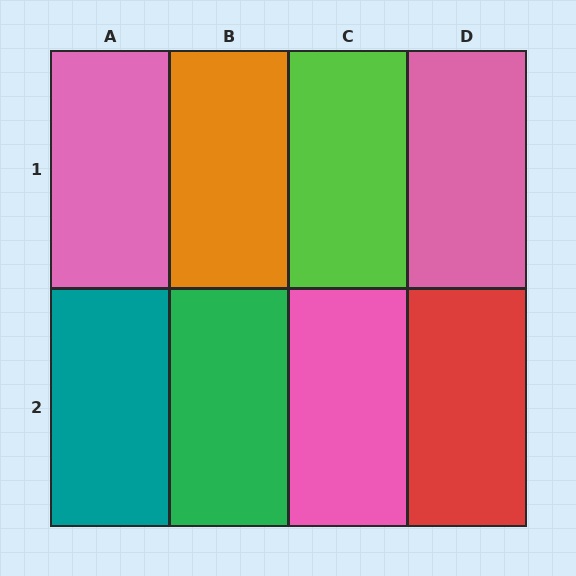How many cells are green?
1 cell is green.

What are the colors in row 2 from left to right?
Teal, green, pink, red.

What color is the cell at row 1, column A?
Pink.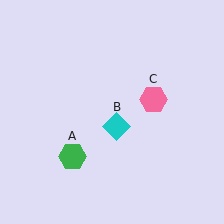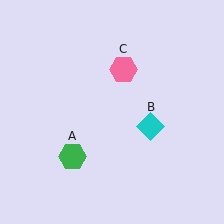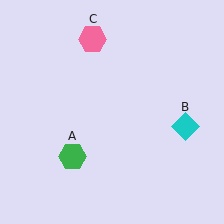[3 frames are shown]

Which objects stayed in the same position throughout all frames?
Green hexagon (object A) remained stationary.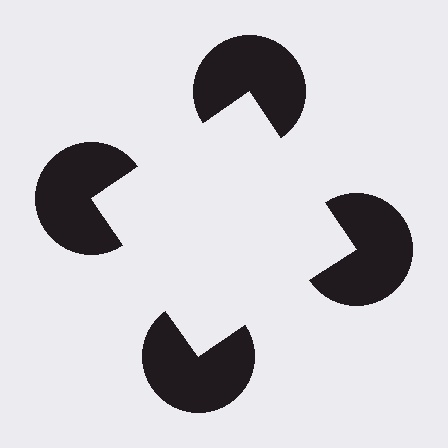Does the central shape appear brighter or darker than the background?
It typically appears slightly brighter than the background, even though no actual brightness change is drawn.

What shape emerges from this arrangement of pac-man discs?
An illusory square — its edges are inferred from the aligned wedge cuts in the pac-man discs, not physically drawn.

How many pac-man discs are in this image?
There are 4 — one at each vertex of the illusory square.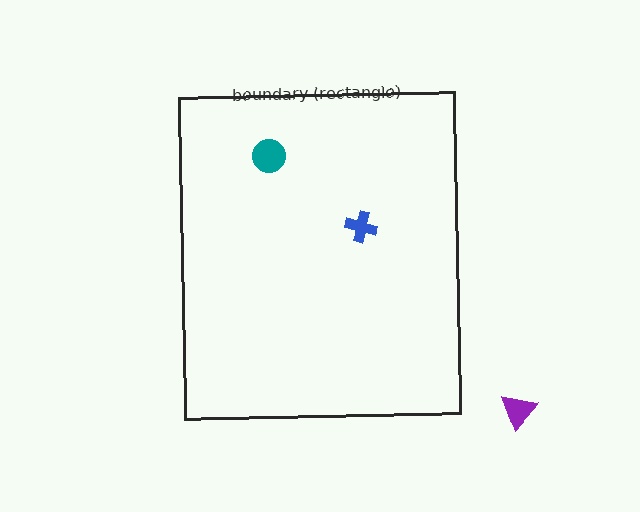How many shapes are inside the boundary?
2 inside, 1 outside.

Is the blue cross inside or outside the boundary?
Inside.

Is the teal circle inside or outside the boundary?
Inside.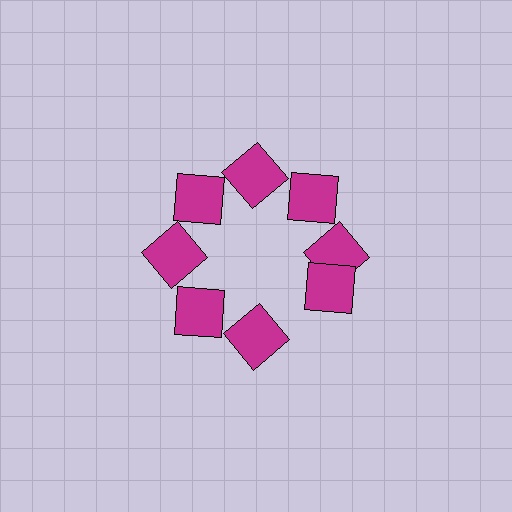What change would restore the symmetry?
The symmetry would be restored by rotating it back into even spacing with its neighbors so that all 8 squares sit at equal angles and equal distance from the center.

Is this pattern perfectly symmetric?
No. The 8 magenta squares are arranged in a ring, but one element near the 4 o'clock position is rotated out of alignment along the ring, breaking the 8-fold rotational symmetry.